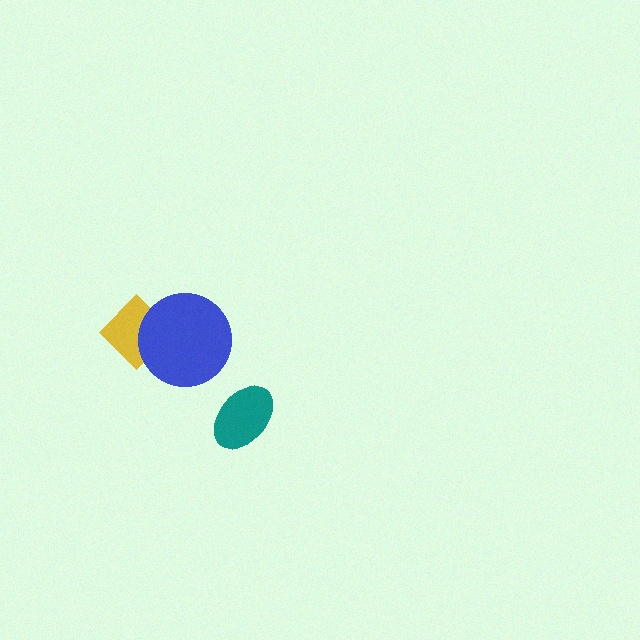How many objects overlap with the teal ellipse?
0 objects overlap with the teal ellipse.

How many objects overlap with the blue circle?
1 object overlaps with the blue circle.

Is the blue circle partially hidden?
No, no other shape covers it.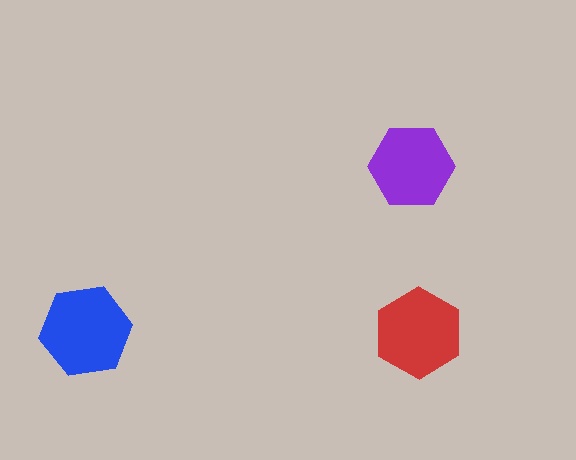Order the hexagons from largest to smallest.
the blue one, the red one, the purple one.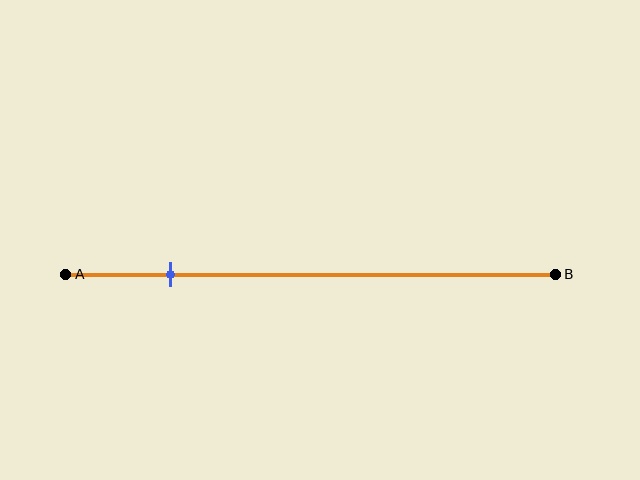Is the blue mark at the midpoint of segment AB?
No, the mark is at about 20% from A, not at the 50% midpoint.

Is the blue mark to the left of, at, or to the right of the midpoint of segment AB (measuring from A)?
The blue mark is to the left of the midpoint of segment AB.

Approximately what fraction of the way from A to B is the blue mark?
The blue mark is approximately 20% of the way from A to B.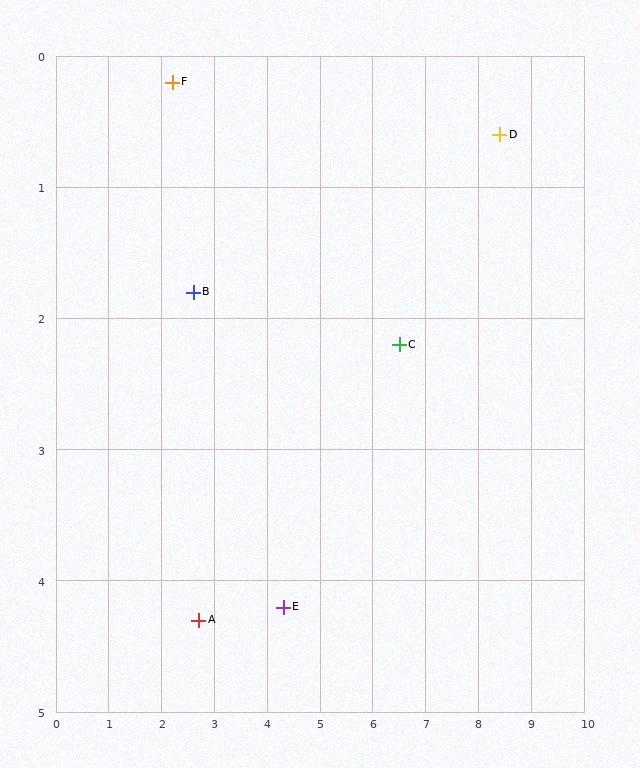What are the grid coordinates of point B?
Point B is at approximately (2.6, 1.8).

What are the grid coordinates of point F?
Point F is at approximately (2.2, 0.2).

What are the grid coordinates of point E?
Point E is at approximately (4.3, 4.2).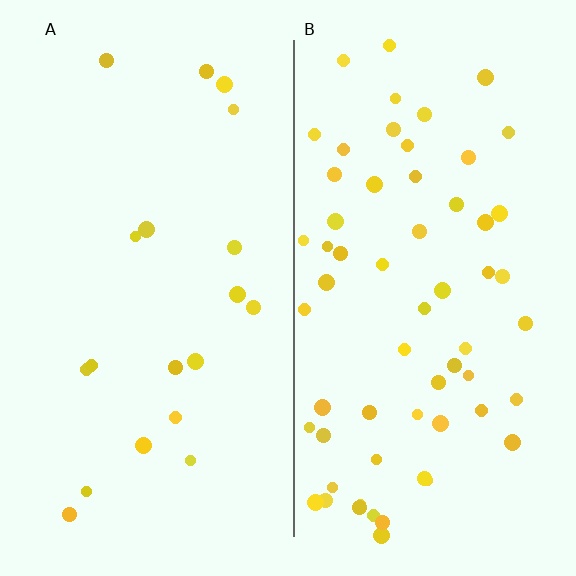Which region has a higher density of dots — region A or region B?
B (the right).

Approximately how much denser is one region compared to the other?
Approximately 3.2× — region B over region A.